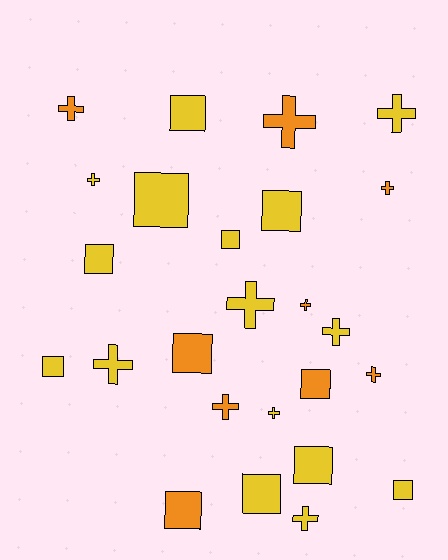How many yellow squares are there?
There are 9 yellow squares.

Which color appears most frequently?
Yellow, with 16 objects.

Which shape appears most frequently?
Cross, with 13 objects.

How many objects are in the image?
There are 25 objects.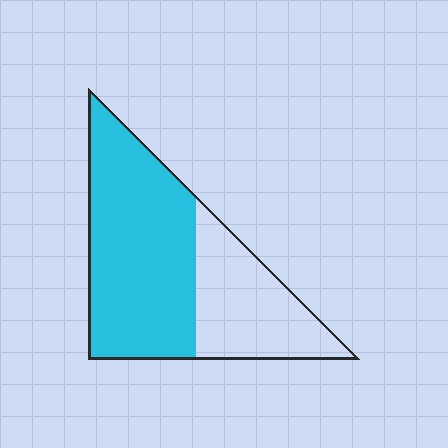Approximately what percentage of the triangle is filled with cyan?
Approximately 65%.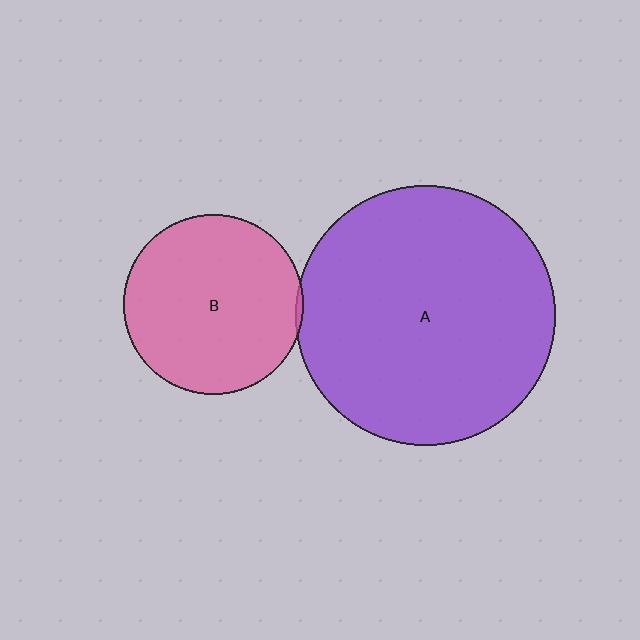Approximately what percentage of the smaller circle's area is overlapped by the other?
Approximately 5%.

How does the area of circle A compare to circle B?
Approximately 2.1 times.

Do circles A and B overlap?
Yes.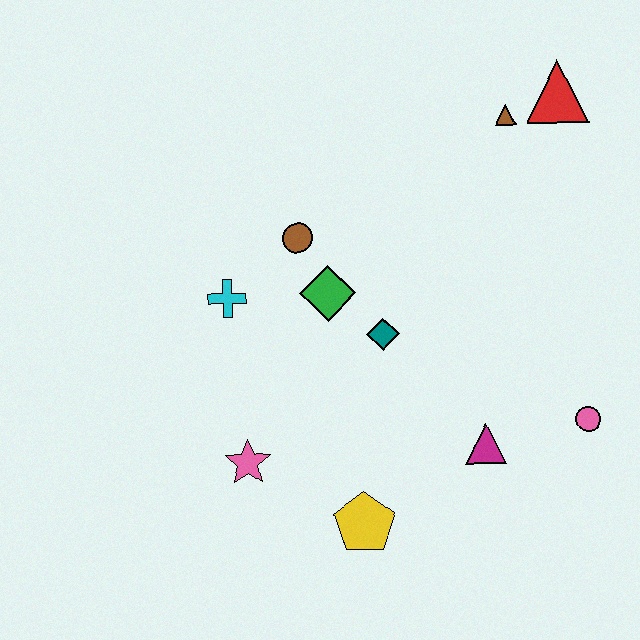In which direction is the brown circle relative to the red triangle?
The brown circle is to the left of the red triangle.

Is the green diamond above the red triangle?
No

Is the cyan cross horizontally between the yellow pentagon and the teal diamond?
No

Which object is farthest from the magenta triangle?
The red triangle is farthest from the magenta triangle.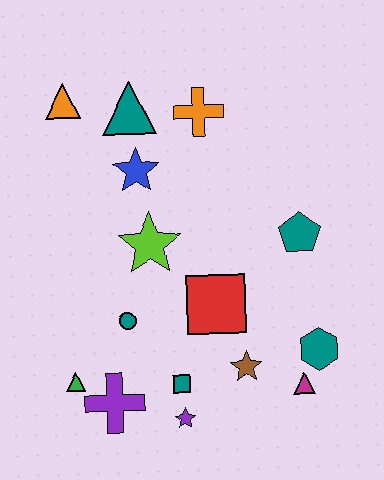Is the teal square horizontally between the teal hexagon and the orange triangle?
Yes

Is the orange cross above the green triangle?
Yes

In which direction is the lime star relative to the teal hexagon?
The lime star is to the left of the teal hexagon.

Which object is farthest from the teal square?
The orange triangle is farthest from the teal square.